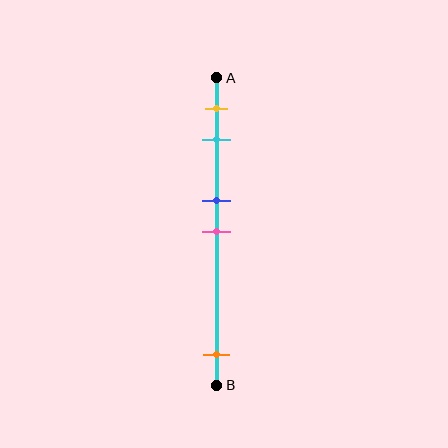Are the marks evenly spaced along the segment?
No, the marks are not evenly spaced.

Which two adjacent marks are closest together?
The blue and pink marks are the closest adjacent pair.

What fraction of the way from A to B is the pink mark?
The pink mark is approximately 50% (0.5) of the way from A to B.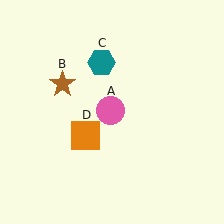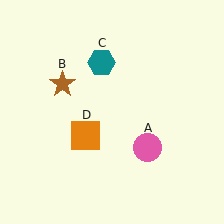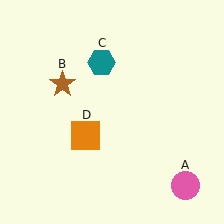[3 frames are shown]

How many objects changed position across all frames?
1 object changed position: pink circle (object A).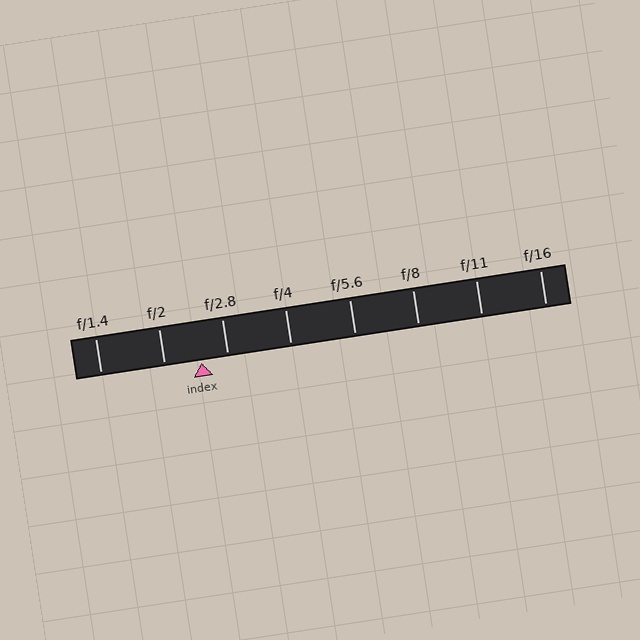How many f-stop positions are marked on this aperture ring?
There are 8 f-stop positions marked.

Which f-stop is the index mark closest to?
The index mark is closest to f/2.8.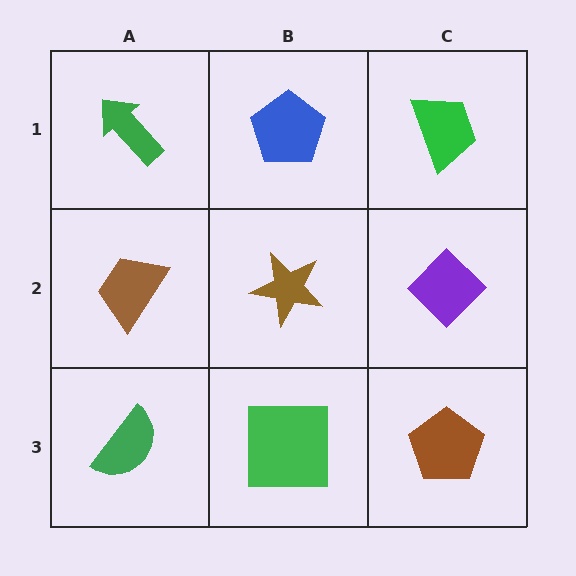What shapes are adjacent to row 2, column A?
A green arrow (row 1, column A), a green semicircle (row 3, column A), a brown star (row 2, column B).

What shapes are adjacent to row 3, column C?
A purple diamond (row 2, column C), a green square (row 3, column B).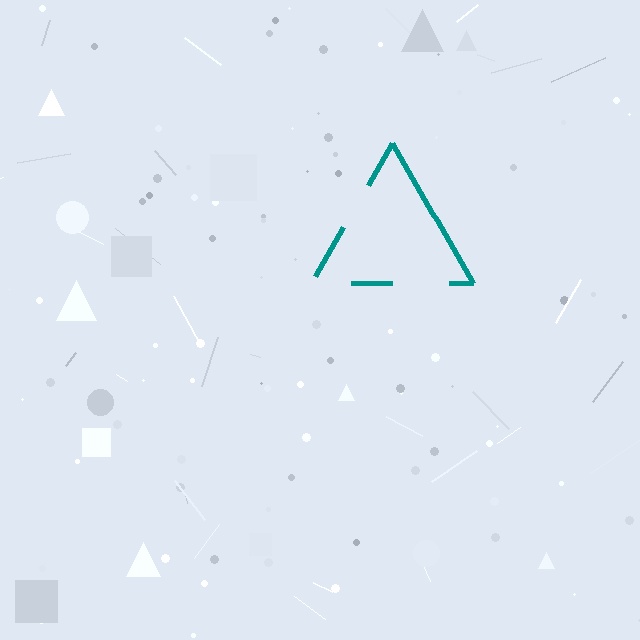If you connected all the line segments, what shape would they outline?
They would outline a triangle.